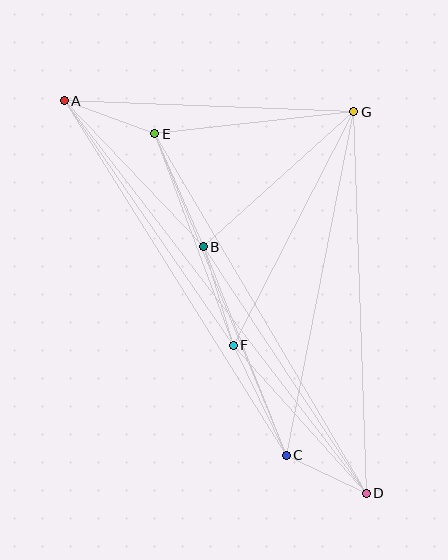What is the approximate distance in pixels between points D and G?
The distance between D and G is approximately 382 pixels.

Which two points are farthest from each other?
Points A and D are farthest from each other.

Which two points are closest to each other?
Points C and D are closest to each other.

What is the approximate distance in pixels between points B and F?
The distance between B and F is approximately 103 pixels.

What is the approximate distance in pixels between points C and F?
The distance between C and F is approximately 122 pixels.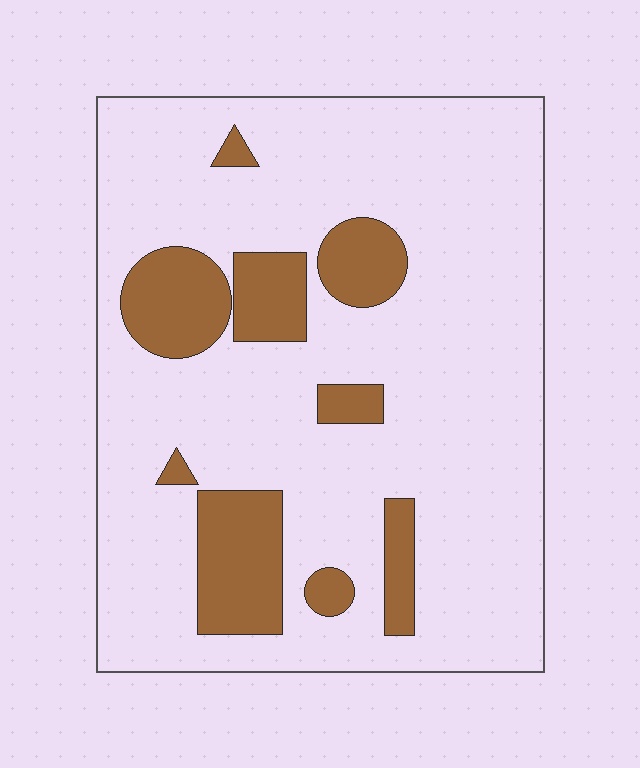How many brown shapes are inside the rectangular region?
9.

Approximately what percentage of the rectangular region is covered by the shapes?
Approximately 20%.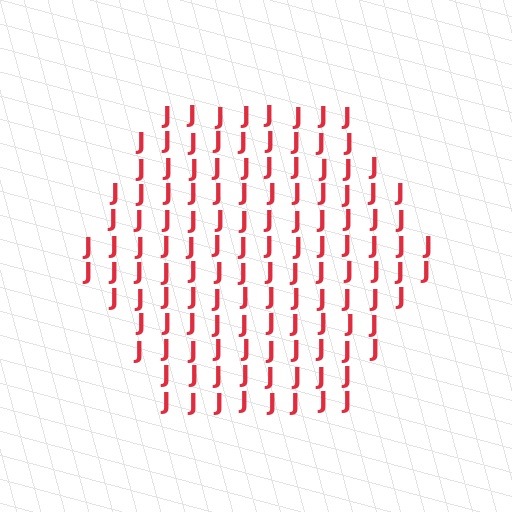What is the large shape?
The large shape is a hexagon.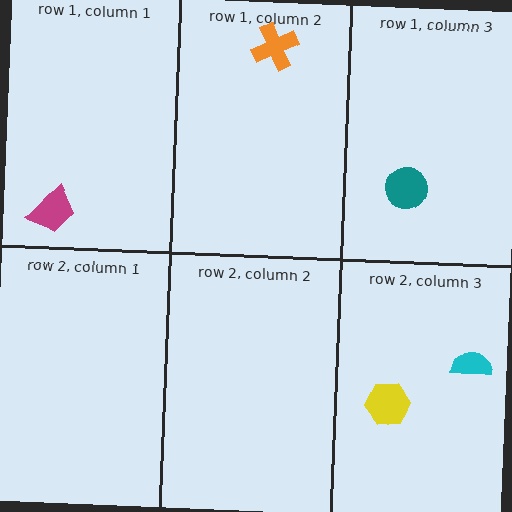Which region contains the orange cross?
The row 1, column 2 region.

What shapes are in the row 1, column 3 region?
The teal circle.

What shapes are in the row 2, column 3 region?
The cyan semicircle, the yellow hexagon.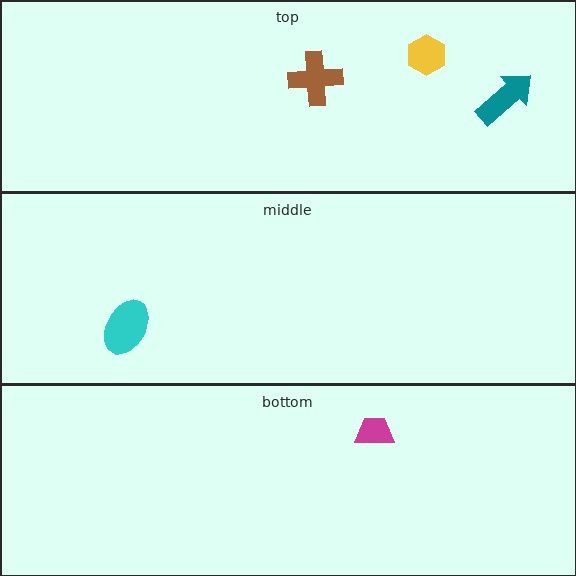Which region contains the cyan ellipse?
The middle region.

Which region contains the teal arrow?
The top region.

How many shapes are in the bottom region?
1.